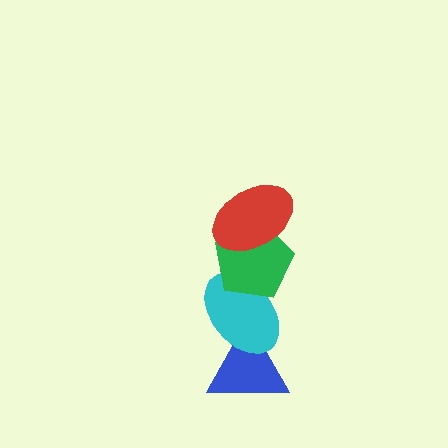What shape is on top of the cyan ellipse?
The green pentagon is on top of the cyan ellipse.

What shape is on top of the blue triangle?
The cyan ellipse is on top of the blue triangle.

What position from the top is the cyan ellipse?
The cyan ellipse is 3rd from the top.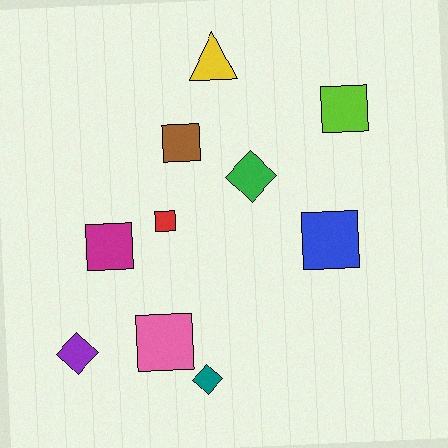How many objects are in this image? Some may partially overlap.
There are 10 objects.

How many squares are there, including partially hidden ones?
There are 6 squares.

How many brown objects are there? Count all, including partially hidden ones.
There is 1 brown object.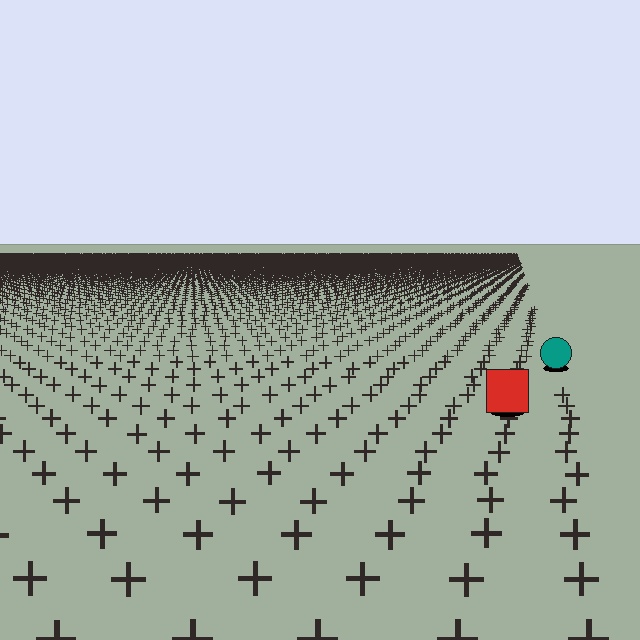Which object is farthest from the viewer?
The teal circle is farthest from the viewer. It appears smaller and the ground texture around it is denser.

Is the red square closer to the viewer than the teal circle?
Yes. The red square is closer — you can tell from the texture gradient: the ground texture is coarser near it.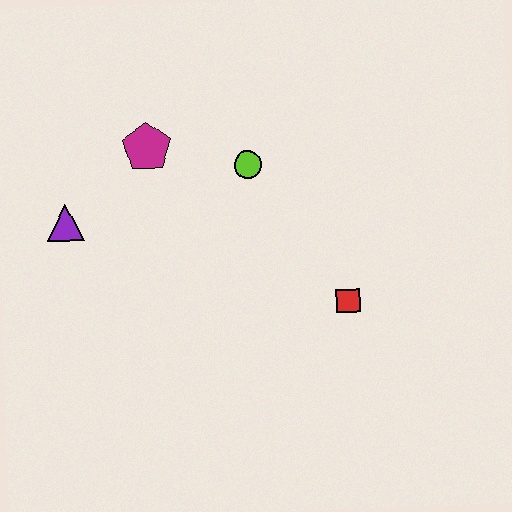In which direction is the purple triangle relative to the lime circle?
The purple triangle is to the left of the lime circle.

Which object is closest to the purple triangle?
The magenta pentagon is closest to the purple triangle.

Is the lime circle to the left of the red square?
Yes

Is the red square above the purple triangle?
No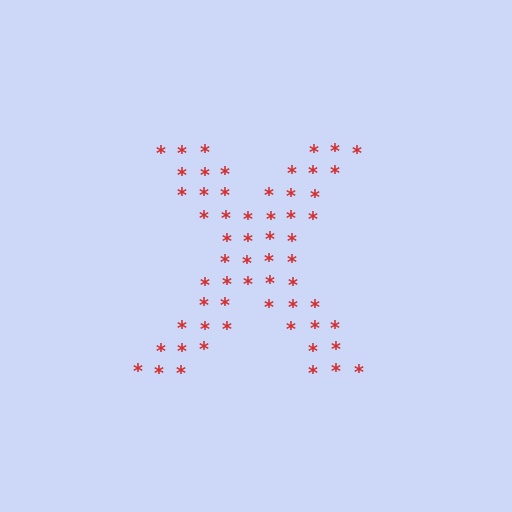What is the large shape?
The large shape is the letter X.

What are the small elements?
The small elements are asterisks.